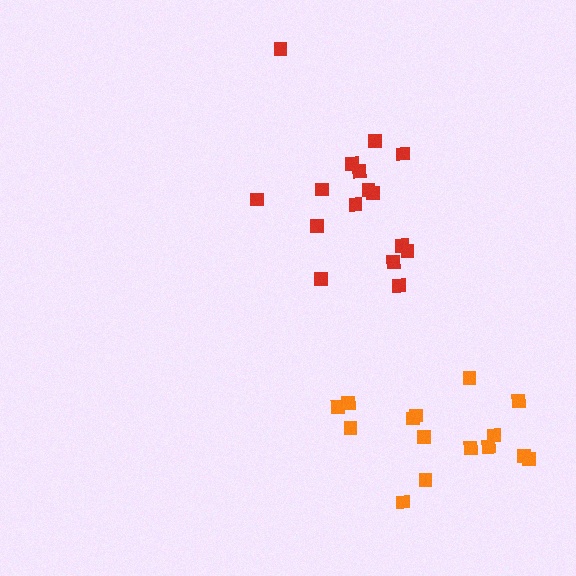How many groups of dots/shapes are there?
There are 2 groups.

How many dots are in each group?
Group 1: 16 dots, Group 2: 15 dots (31 total).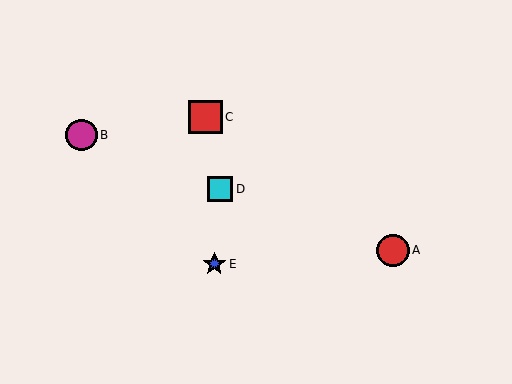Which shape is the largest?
The red square (labeled C) is the largest.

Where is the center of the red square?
The center of the red square is at (205, 117).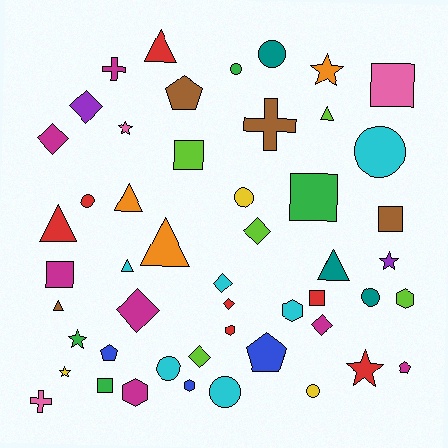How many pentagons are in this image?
There are 4 pentagons.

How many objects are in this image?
There are 50 objects.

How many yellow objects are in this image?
There are 3 yellow objects.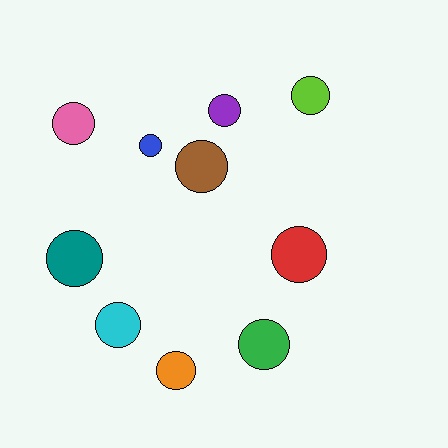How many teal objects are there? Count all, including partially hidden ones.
There is 1 teal object.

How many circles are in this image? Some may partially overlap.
There are 10 circles.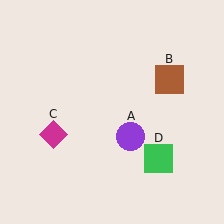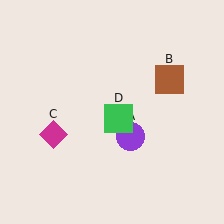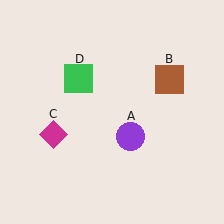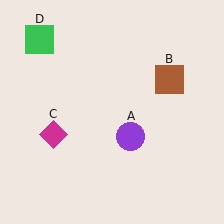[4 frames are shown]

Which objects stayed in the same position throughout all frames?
Purple circle (object A) and brown square (object B) and magenta diamond (object C) remained stationary.